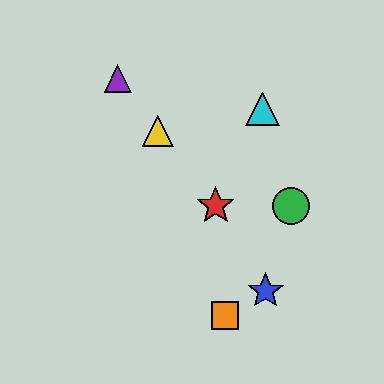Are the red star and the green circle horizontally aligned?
Yes, both are at y≈206.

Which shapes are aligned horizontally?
The red star, the green circle are aligned horizontally.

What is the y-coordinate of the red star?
The red star is at y≈206.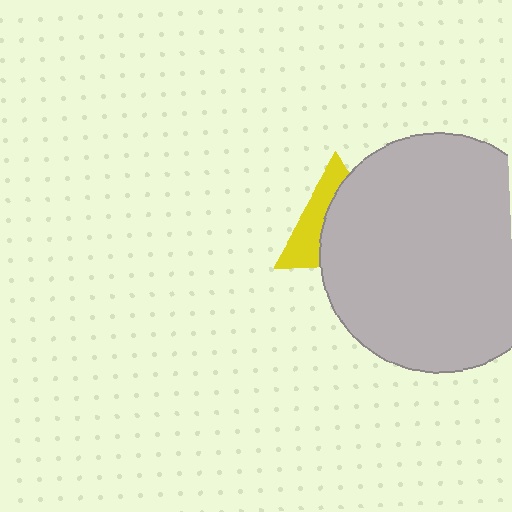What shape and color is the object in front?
The object in front is a light gray circle.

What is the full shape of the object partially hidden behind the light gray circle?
The partially hidden object is a yellow triangle.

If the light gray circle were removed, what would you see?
You would see the complete yellow triangle.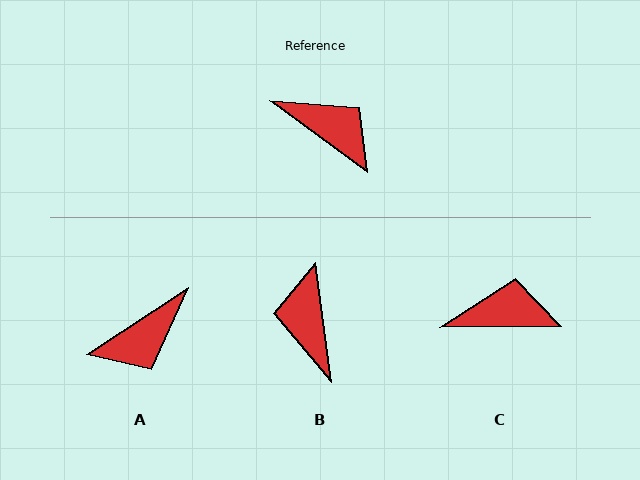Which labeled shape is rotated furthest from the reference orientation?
B, about 134 degrees away.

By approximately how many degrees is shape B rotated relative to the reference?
Approximately 134 degrees counter-clockwise.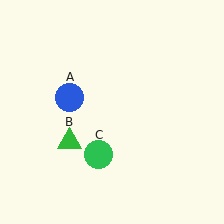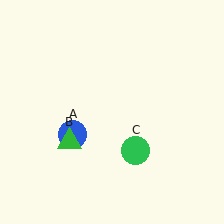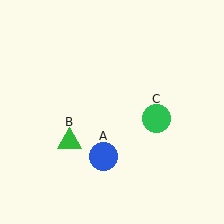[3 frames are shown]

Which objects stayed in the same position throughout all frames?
Green triangle (object B) remained stationary.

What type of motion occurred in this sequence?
The blue circle (object A), green circle (object C) rotated counterclockwise around the center of the scene.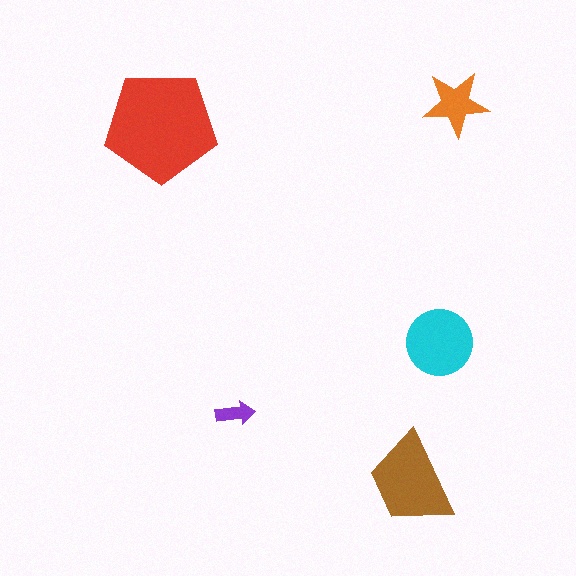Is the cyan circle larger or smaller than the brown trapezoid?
Smaller.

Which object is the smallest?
The purple arrow.